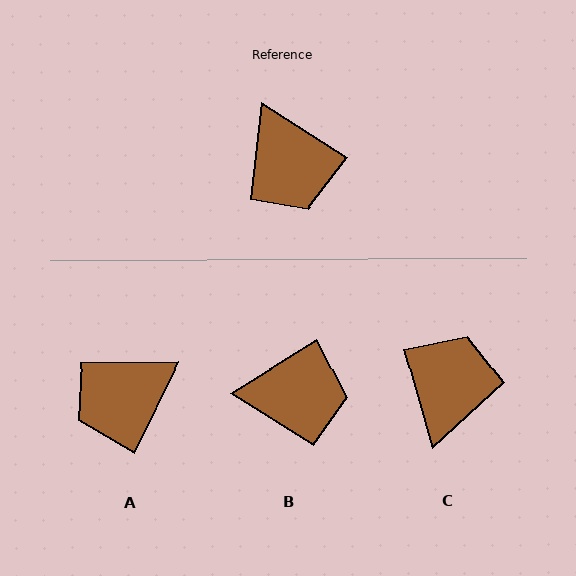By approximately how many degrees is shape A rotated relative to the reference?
Approximately 83 degrees clockwise.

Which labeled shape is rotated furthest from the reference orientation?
C, about 139 degrees away.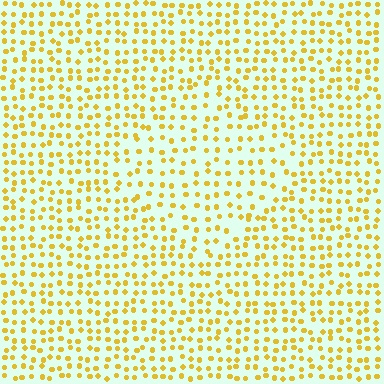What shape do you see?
I see a diamond.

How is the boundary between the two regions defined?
The boundary is defined by a change in element density (approximately 1.4x ratio). All elements are the same color, size, and shape.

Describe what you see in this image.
The image contains small yellow elements arranged at two different densities. A diamond-shaped region is visible where the elements are less densely packed than the surrounding area.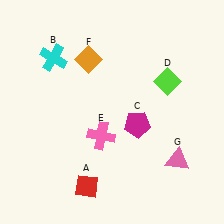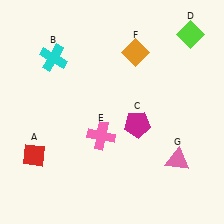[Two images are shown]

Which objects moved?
The objects that moved are: the red diamond (A), the lime diamond (D), the orange diamond (F).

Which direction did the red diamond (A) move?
The red diamond (A) moved left.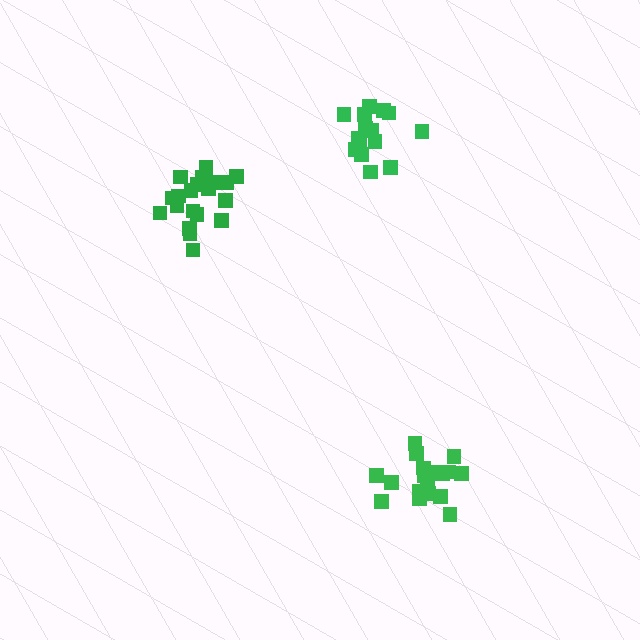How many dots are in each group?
Group 1: 19 dots, Group 2: 21 dots, Group 3: 16 dots (56 total).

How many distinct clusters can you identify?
There are 3 distinct clusters.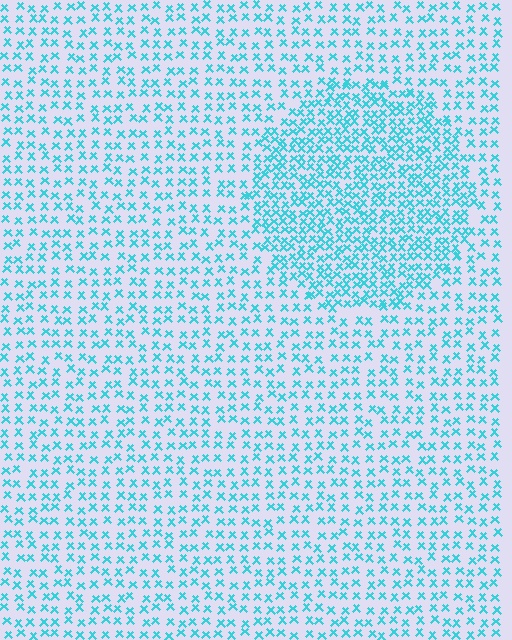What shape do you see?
I see a circle.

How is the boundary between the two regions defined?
The boundary is defined by a change in element density (approximately 1.9x ratio). All elements are the same color, size, and shape.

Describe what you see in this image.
The image contains small cyan elements arranged at two different densities. A circle-shaped region is visible where the elements are more densely packed than the surrounding area.